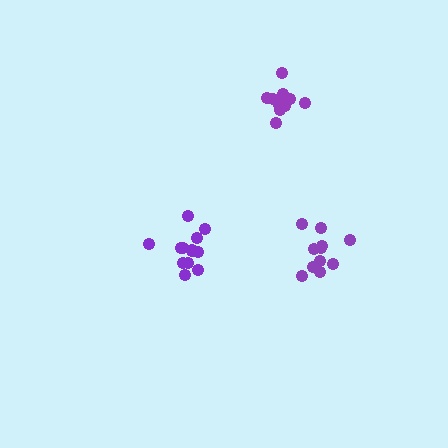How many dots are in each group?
Group 1: 10 dots, Group 2: 13 dots, Group 3: 11 dots (34 total).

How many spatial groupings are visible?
There are 3 spatial groupings.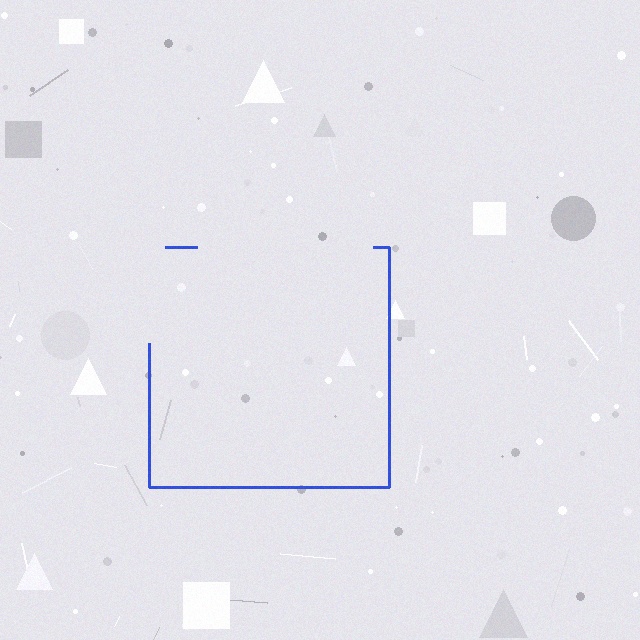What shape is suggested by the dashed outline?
The dashed outline suggests a square.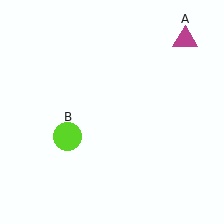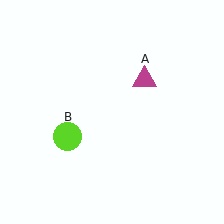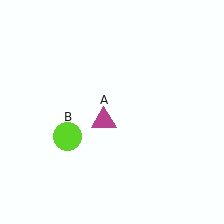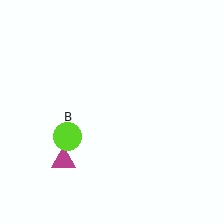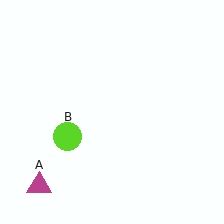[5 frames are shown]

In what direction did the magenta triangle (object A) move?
The magenta triangle (object A) moved down and to the left.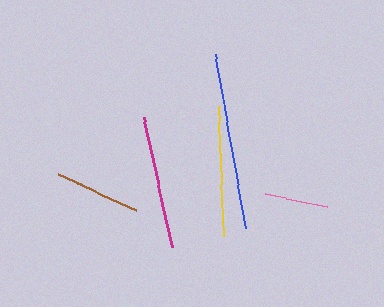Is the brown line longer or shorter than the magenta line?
The magenta line is longer than the brown line.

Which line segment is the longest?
The blue line is the longest at approximately 176 pixels.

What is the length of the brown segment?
The brown segment is approximately 87 pixels long.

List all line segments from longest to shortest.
From longest to shortest: blue, magenta, yellow, brown, pink.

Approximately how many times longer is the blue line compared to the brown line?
The blue line is approximately 2.0 times the length of the brown line.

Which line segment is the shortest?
The pink line is the shortest at approximately 63 pixels.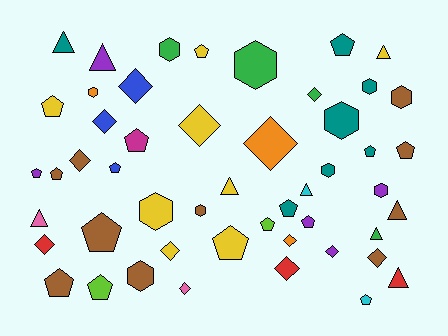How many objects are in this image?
There are 50 objects.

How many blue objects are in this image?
There are 3 blue objects.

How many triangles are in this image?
There are 9 triangles.